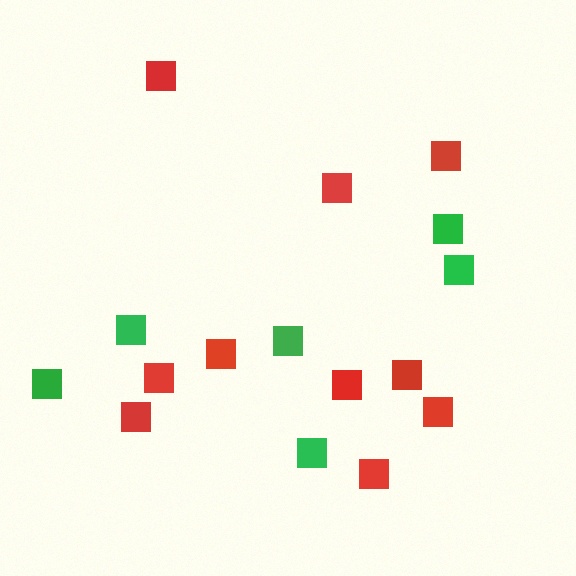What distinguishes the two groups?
There are 2 groups: one group of red squares (10) and one group of green squares (6).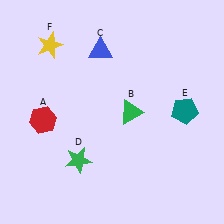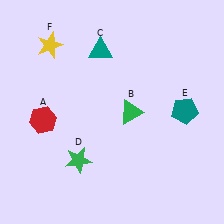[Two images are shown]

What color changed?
The triangle (C) changed from blue in Image 1 to teal in Image 2.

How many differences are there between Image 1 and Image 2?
There is 1 difference between the two images.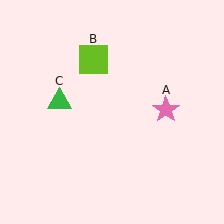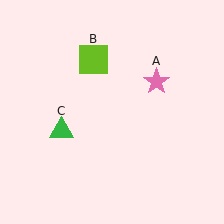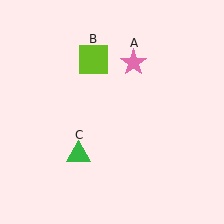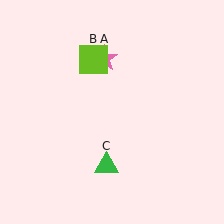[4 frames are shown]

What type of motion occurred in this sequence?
The pink star (object A), green triangle (object C) rotated counterclockwise around the center of the scene.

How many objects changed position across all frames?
2 objects changed position: pink star (object A), green triangle (object C).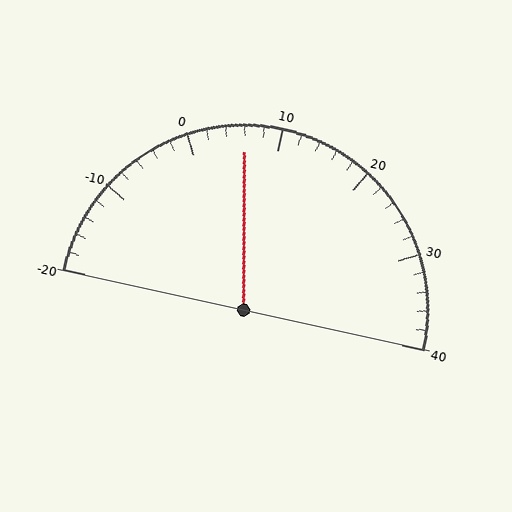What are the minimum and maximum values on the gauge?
The gauge ranges from -20 to 40.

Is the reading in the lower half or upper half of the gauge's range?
The reading is in the lower half of the range (-20 to 40).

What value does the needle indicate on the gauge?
The needle indicates approximately 6.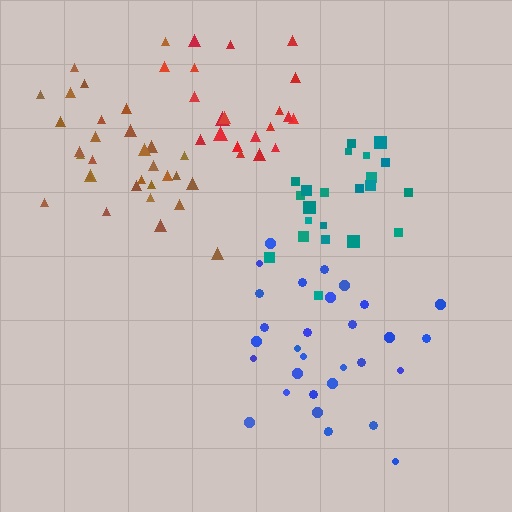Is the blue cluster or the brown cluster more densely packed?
Brown.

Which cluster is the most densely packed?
Teal.